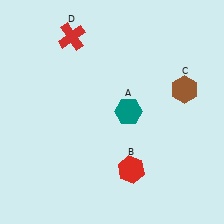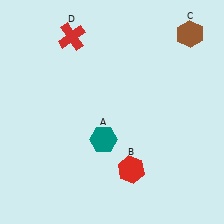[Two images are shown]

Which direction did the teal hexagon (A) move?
The teal hexagon (A) moved down.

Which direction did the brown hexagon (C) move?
The brown hexagon (C) moved up.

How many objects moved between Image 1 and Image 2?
2 objects moved between the two images.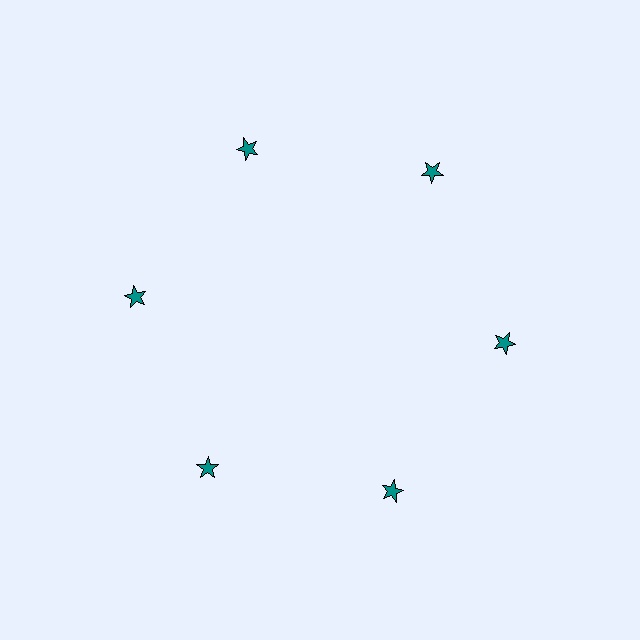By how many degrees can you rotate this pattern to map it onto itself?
The pattern maps onto itself every 60 degrees of rotation.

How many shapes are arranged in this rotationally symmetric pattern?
There are 6 shapes, arranged in 6 groups of 1.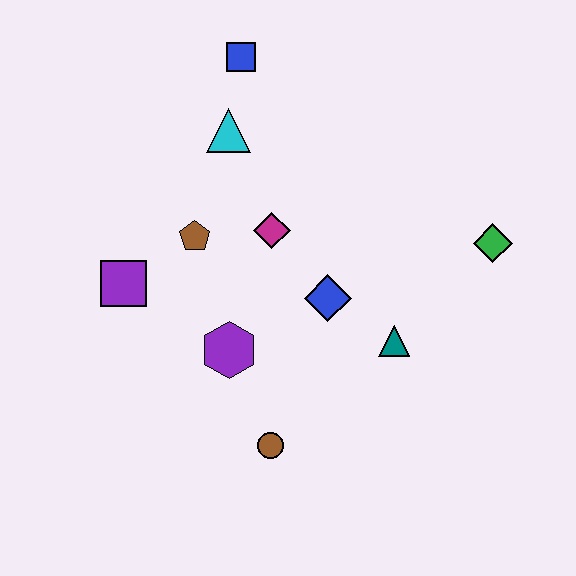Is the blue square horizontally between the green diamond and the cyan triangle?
Yes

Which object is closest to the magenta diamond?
The brown pentagon is closest to the magenta diamond.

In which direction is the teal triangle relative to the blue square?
The teal triangle is below the blue square.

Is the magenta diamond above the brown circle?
Yes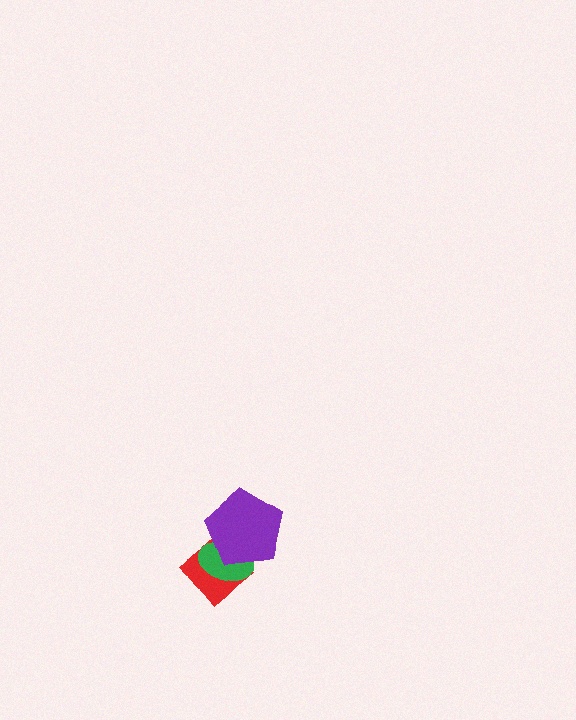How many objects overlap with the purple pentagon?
2 objects overlap with the purple pentagon.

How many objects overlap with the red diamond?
2 objects overlap with the red diamond.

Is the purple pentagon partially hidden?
No, no other shape covers it.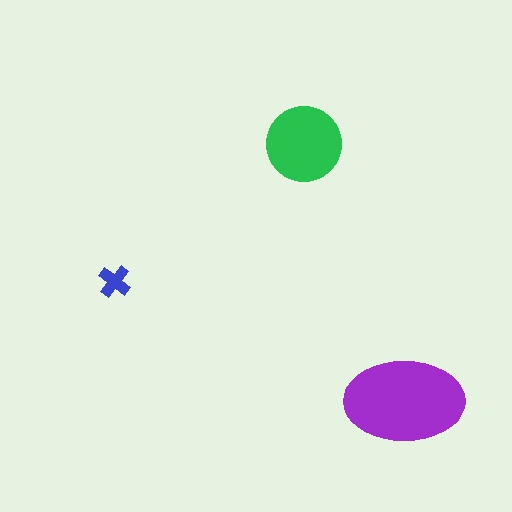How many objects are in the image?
There are 3 objects in the image.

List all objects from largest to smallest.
The purple ellipse, the green circle, the blue cross.